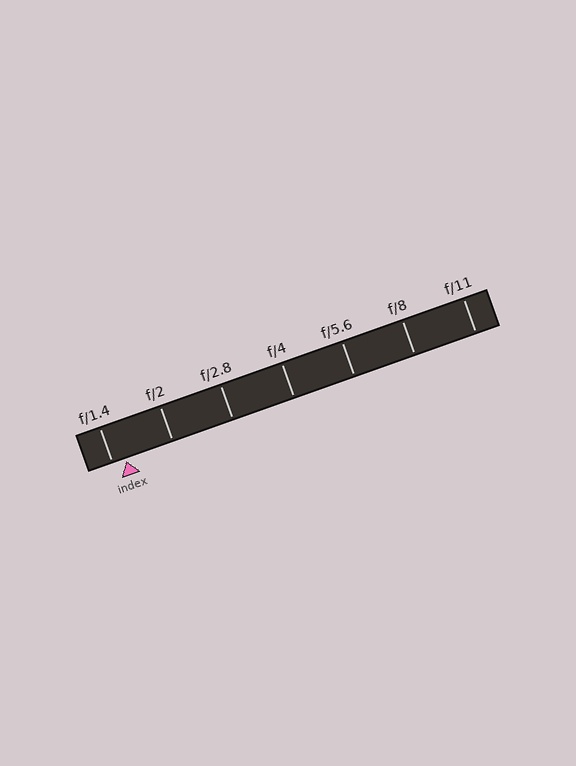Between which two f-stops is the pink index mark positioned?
The index mark is between f/1.4 and f/2.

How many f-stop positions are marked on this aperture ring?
There are 7 f-stop positions marked.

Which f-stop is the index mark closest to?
The index mark is closest to f/1.4.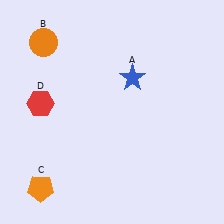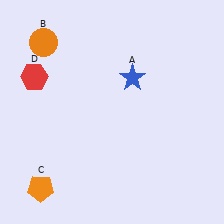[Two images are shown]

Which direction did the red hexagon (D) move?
The red hexagon (D) moved up.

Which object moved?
The red hexagon (D) moved up.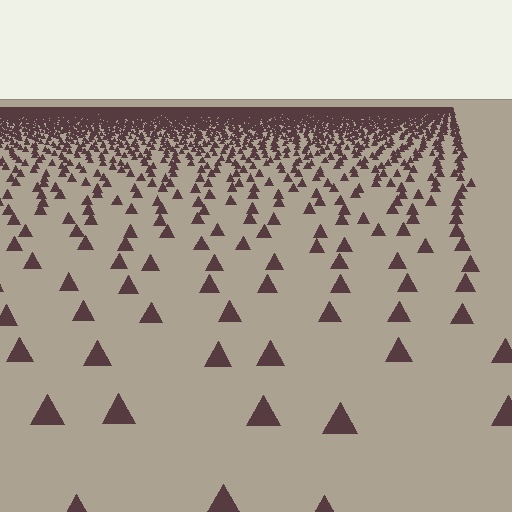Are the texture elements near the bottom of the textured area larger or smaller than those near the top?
Larger. Near the bottom, elements are closer to the viewer and appear at a bigger on-screen size.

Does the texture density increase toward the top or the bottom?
Density increases toward the top.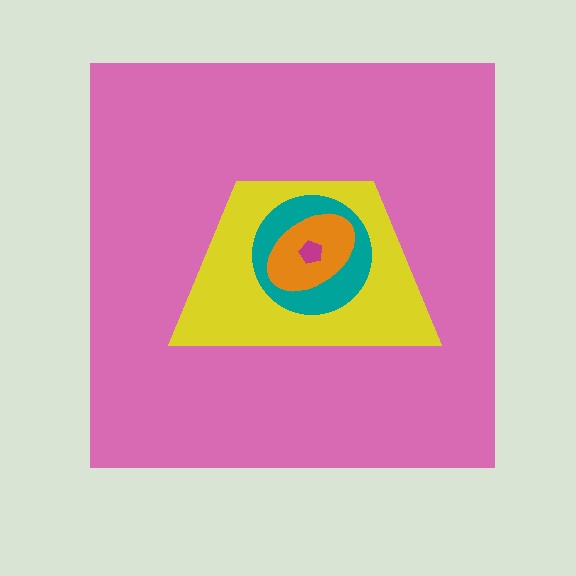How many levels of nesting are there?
5.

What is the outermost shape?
The pink square.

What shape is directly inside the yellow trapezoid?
The teal circle.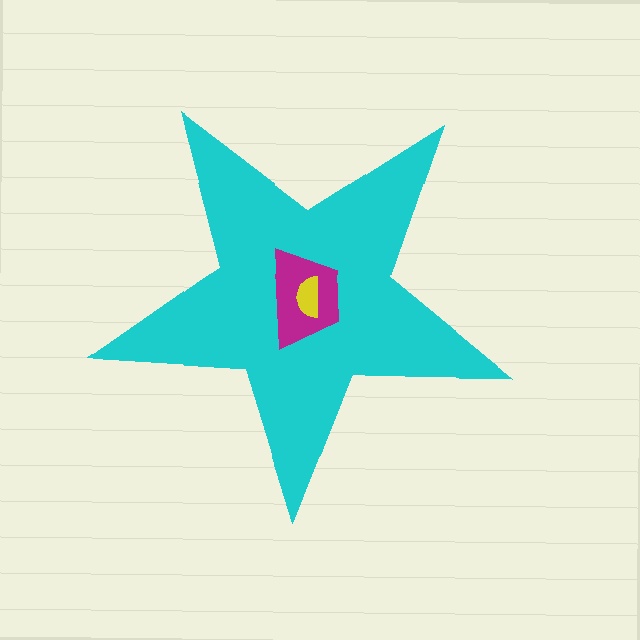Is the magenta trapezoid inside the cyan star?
Yes.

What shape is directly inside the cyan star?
The magenta trapezoid.